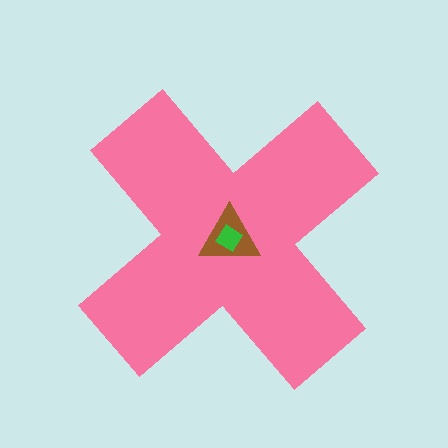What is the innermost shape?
The green diamond.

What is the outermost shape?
The pink cross.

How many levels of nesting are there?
3.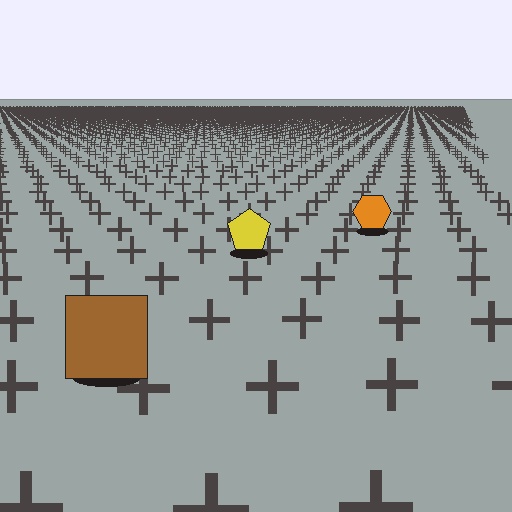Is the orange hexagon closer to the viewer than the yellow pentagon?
No. The yellow pentagon is closer — you can tell from the texture gradient: the ground texture is coarser near it.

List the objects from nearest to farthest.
From nearest to farthest: the brown square, the yellow pentagon, the orange hexagon.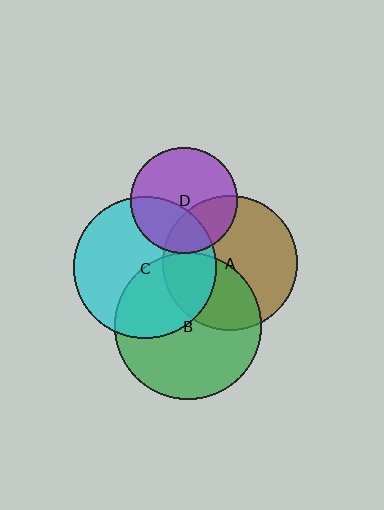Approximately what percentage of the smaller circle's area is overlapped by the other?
Approximately 40%.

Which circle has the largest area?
Circle B (green).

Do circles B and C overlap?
Yes.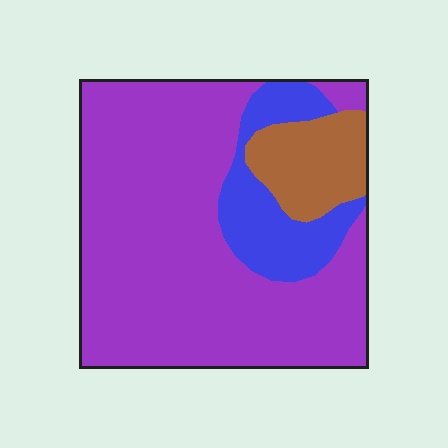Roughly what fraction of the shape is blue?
Blue takes up about one sixth (1/6) of the shape.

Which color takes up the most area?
Purple, at roughly 70%.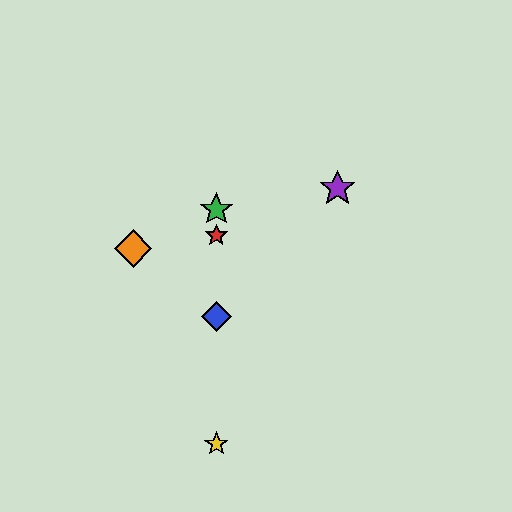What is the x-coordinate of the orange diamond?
The orange diamond is at x≈133.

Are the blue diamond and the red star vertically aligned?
Yes, both are at x≈216.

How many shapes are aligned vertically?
4 shapes (the red star, the blue diamond, the green star, the yellow star) are aligned vertically.